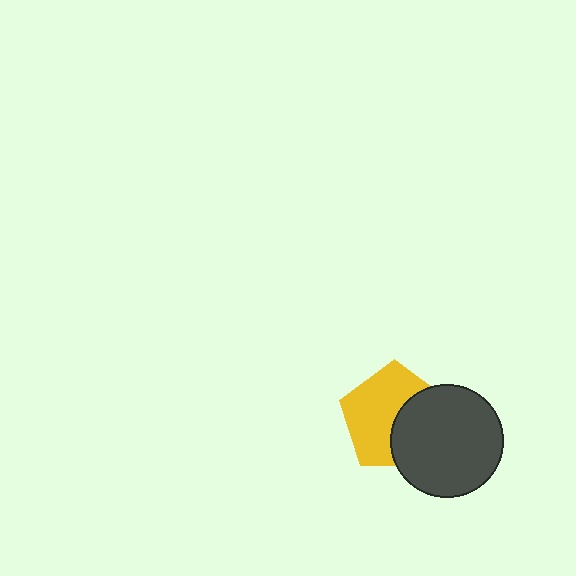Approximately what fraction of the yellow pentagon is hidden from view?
Roughly 40% of the yellow pentagon is hidden behind the dark gray circle.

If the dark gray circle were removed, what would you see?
You would see the complete yellow pentagon.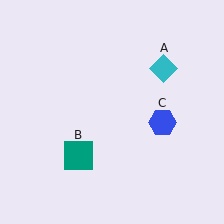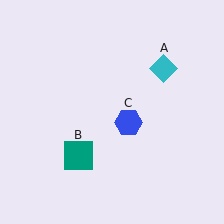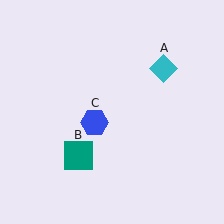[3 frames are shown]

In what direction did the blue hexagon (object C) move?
The blue hexagon (object C) moved left.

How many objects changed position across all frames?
1 object changed position: blue hexagon (object C).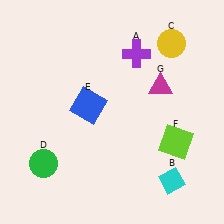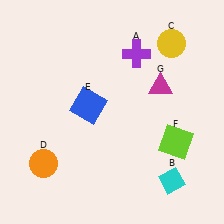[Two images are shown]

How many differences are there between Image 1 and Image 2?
There is 1 difference between the two images.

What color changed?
The circle (D) changed from green in Image 1 to orange in Image 2.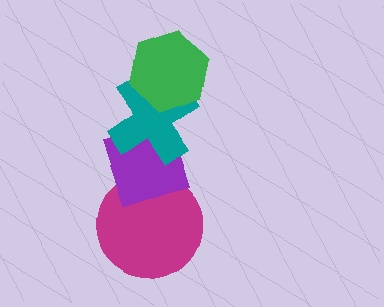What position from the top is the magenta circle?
The magenta circle is 4th from the top.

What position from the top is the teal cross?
The teal cross is 2nd from the top.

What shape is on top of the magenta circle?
The purple diamond is on top of the magenta circle.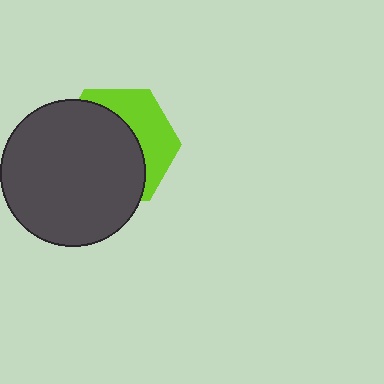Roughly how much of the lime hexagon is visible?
A small part of it is visible (roughly 37%).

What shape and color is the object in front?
The object in front is a dark gray circle.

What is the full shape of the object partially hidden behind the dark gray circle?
The partially hidden object is a lime hexagon.